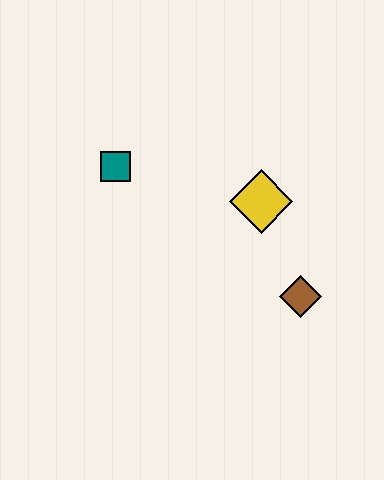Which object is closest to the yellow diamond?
The brown diamond is closest to the yellow diamond.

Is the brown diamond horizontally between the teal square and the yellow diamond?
No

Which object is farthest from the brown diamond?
The teal square is farthest from the brown diamond.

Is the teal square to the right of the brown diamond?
No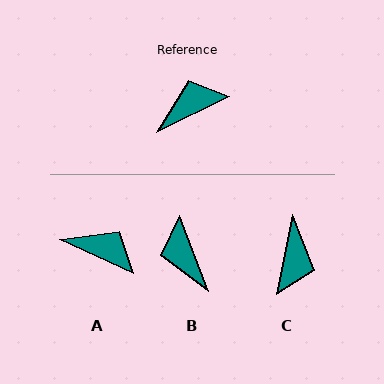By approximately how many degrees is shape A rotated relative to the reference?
Approximately 51 degrees clockwise.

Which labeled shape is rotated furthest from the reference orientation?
C, about 127 degrees away.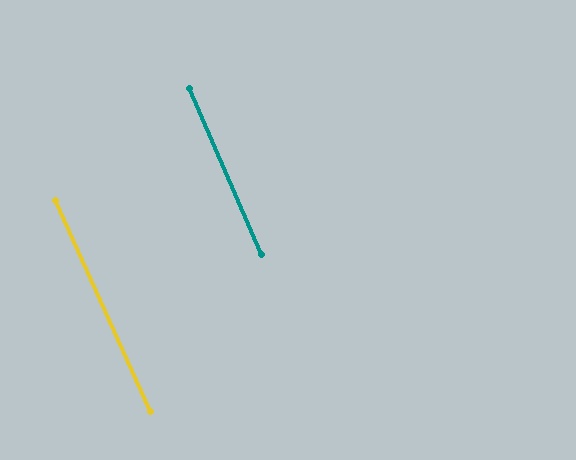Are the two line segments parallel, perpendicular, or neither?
Parallel — their directions differ by only 0.7°.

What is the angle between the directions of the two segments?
Approximately 1 degree.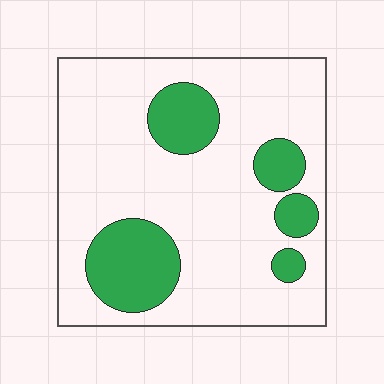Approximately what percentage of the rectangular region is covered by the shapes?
Approximately 20%.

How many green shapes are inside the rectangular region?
5.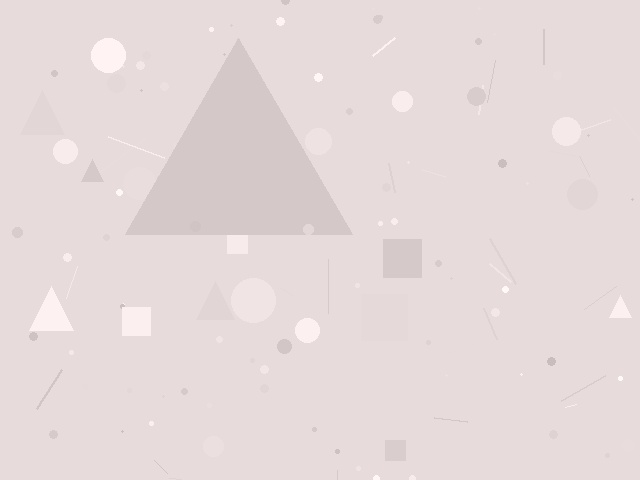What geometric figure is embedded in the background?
A triangle is embedded in the background.